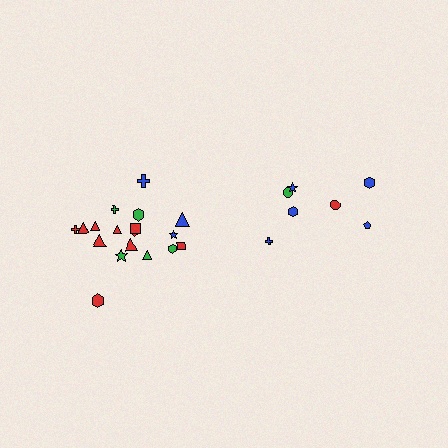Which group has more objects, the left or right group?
The left group.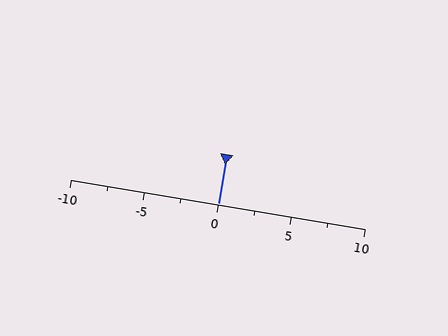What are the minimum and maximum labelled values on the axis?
The axis runs from -10 to 10.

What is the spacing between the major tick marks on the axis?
The major ticks are spaced 5 apart.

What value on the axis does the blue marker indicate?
The marker indicates approximately 0.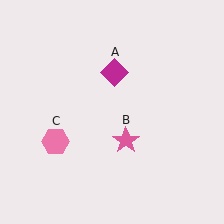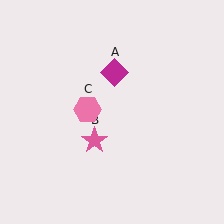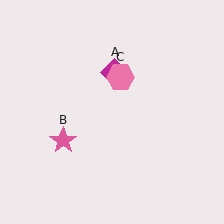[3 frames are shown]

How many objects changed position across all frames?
2 objects changed position: pink star (object B), pink hexagon (object C).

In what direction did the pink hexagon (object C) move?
The pink hexagon (object C) moved up and to the right.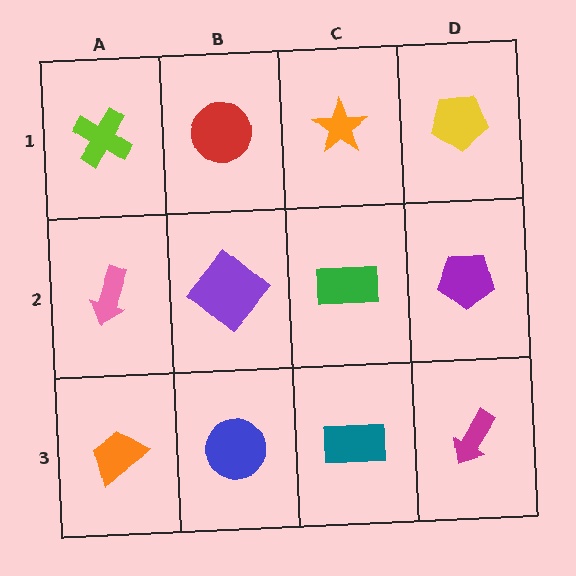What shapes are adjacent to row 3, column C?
A green rectangle (row 2, column C), a blue circle (row 3, column B), a magenta arrow (row 3, column D).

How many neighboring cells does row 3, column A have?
2.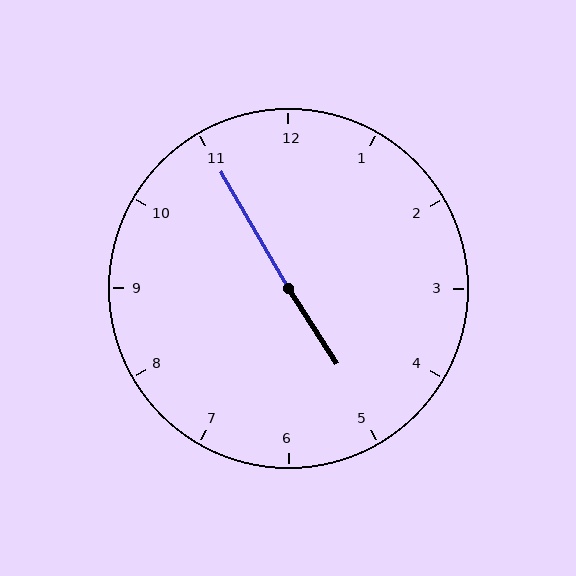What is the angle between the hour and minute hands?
Approximately 178 degrees.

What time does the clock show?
4:55.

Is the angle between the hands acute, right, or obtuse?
It is obtuse.